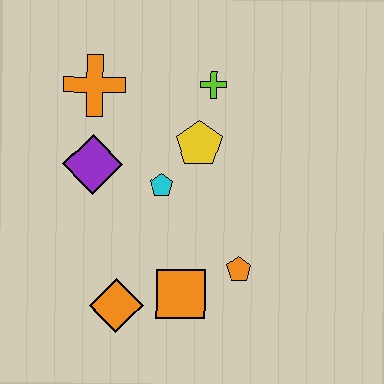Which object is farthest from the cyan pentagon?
The orange diamond is farthest from the cyan pentagon.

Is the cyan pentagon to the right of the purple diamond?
Yes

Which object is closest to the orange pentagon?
The orange square is closest to the orange pentagon.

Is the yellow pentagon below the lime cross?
Yes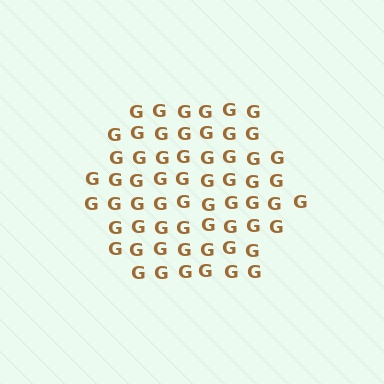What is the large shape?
The large shape is a hexagon.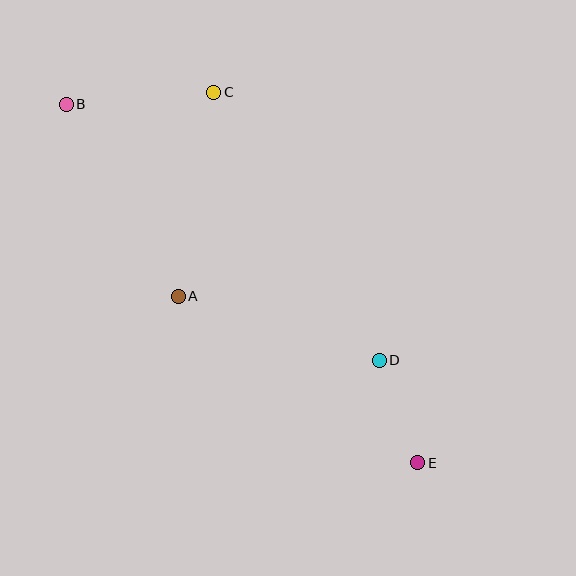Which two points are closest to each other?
Points D and E are closest to each other.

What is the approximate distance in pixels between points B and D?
The distance between B and D is approximately 404 pixels.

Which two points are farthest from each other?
Points B and E are farthest from each other.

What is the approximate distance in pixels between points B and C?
The distance between B and C is approximately 148 pixels.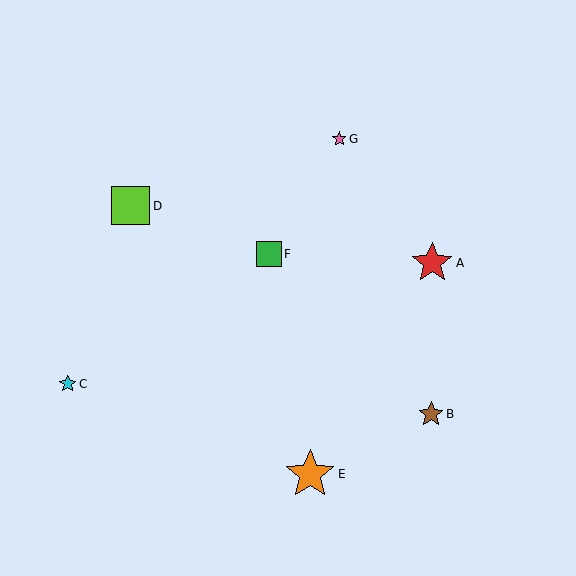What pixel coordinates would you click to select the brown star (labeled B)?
Click at (431, 414) to select the brown star B.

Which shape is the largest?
The orange star (labeled E) is the largest.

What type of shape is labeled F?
Shape F is a green square.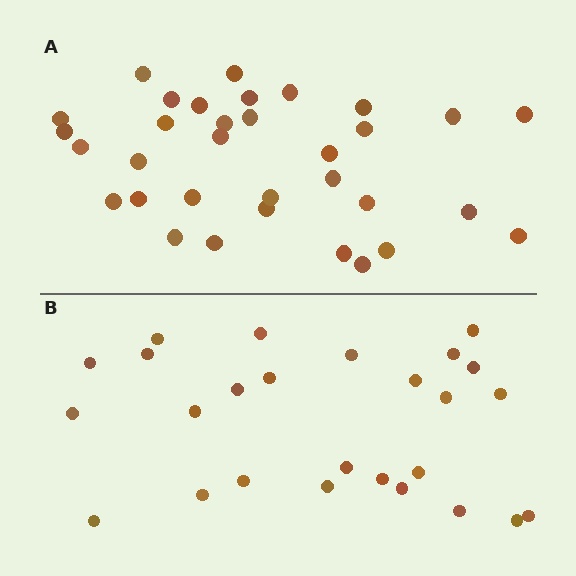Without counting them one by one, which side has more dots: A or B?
Region A (the top region) has more dots.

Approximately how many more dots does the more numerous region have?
Region A has roughly 8 or so more dots than region B.